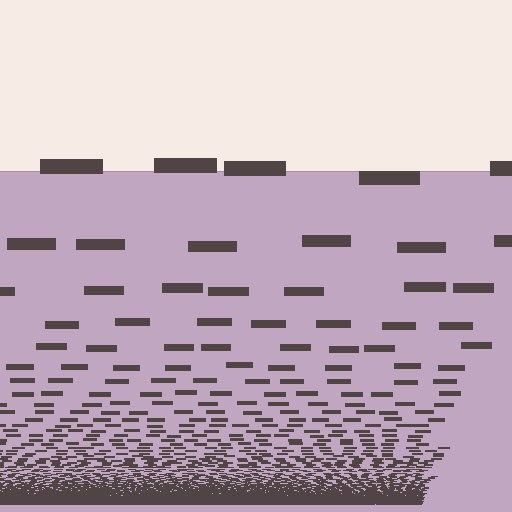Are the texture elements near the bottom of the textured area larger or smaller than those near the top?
Smaller. The gradient is inverted — elements near the bottom are smaller and denser.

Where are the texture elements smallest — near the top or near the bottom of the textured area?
Near the bottom.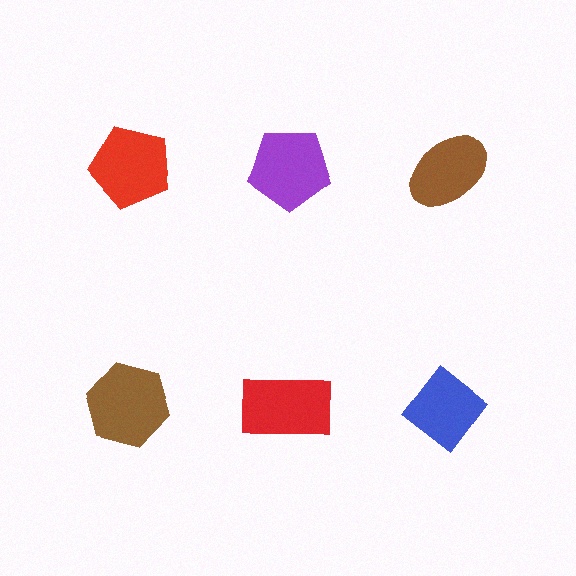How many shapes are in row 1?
3 shapes.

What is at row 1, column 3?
A brown ellipse.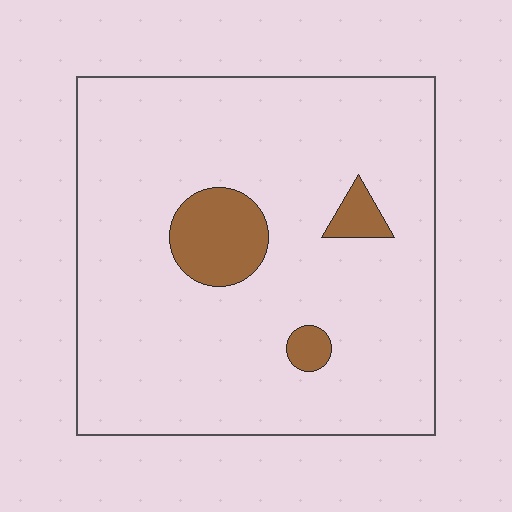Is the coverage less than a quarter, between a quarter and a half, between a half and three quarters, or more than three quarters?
Less than a quarter.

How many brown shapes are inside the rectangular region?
3.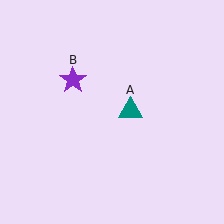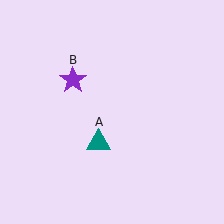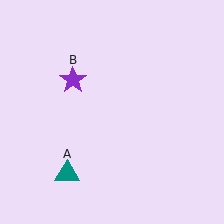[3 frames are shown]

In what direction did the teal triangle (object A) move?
The teal triangle (object A) moved down and to the left.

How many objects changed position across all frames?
1 object changed position: teal triangle (object A).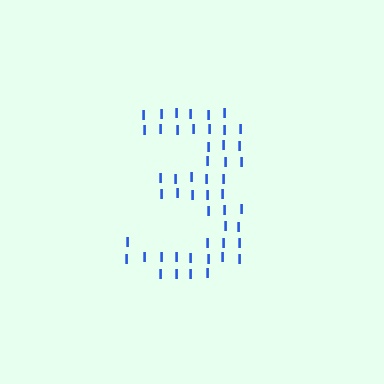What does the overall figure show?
The overall figure shows the digit 3.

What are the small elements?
The small elements are letter I's.